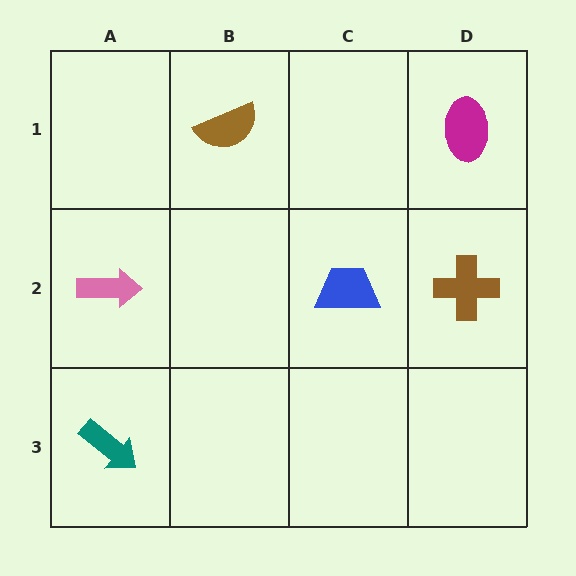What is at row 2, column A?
A pink arrow.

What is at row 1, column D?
A magenta ellipse.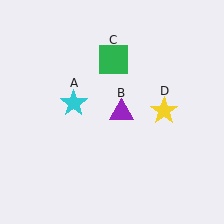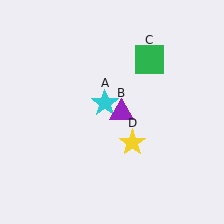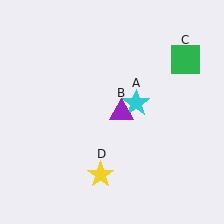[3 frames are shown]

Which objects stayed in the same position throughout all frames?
Purple triangle (object B) remained stationary.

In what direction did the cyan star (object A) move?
The cyan star (object A) moved right.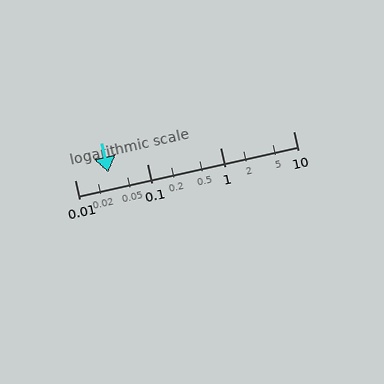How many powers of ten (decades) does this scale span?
The scale spans 3 decades, from 0.01 to 10.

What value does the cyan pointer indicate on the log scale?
The pointer indicates approximately 0.029.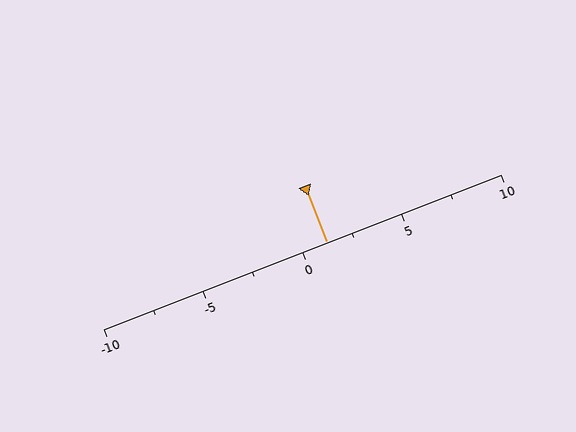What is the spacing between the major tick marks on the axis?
The major ticks are spaced 5 apart.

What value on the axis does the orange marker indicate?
The marker indicates approximately 1.2.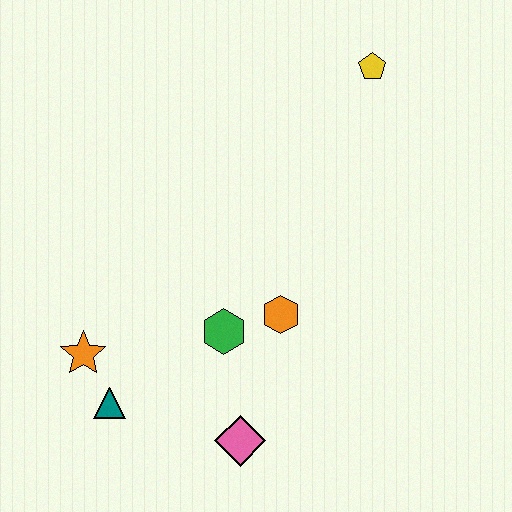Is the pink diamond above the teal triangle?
No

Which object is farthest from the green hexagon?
The yellow pentagon is farthest from the green hexagon.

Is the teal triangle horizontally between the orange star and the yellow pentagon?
Yes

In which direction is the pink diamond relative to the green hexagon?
The pink diamond is below the green hexagon.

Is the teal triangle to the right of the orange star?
Yes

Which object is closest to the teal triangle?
The orange star is closest to the teal triangle.